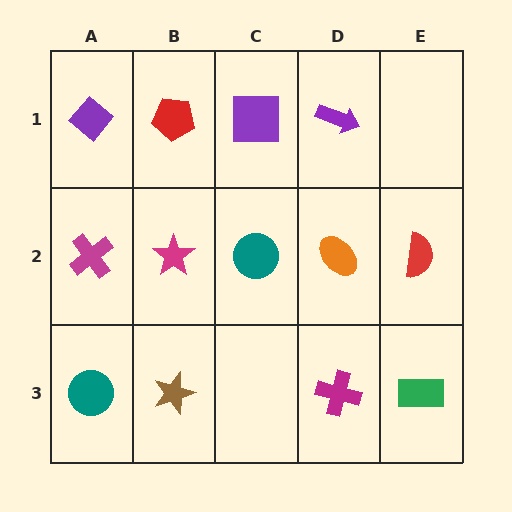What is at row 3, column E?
A green rectangle.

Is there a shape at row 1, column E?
No, that cell is empty.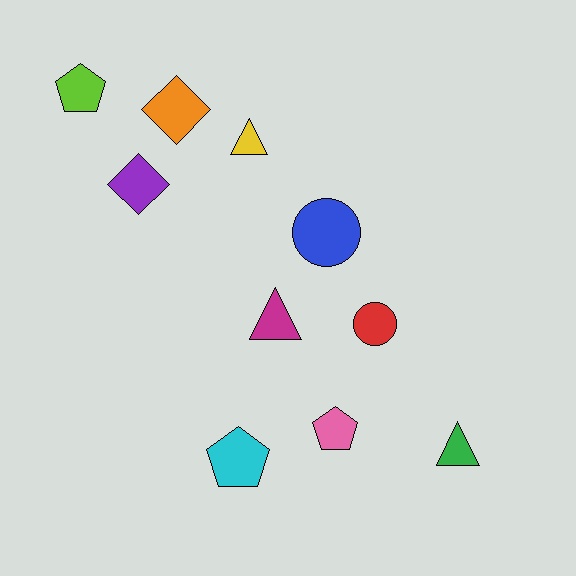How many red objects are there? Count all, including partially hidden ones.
There is 1 red object.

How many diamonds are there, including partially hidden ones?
There are 2 diamonds.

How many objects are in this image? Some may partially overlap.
There are 10 objects.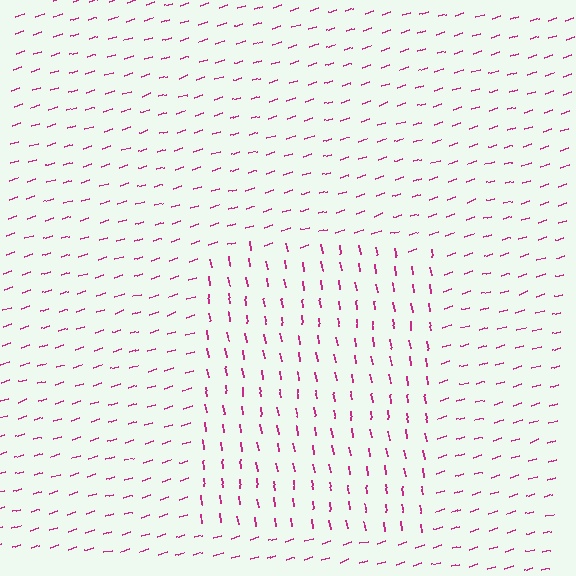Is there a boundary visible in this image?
Yes, there is a texture boundary formed by a change in line orientation.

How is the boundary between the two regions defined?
The boundary is defined purely by a change in line orientation (approximately 82 degrees difference). All lines are the same color and thickness.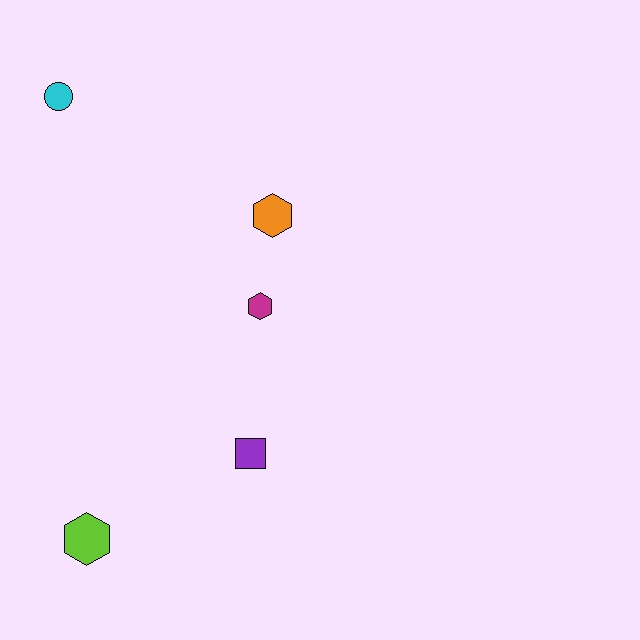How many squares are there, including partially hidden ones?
There is 1 square.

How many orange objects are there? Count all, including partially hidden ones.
There is 1 orange object.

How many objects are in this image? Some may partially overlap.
There are 5 objects.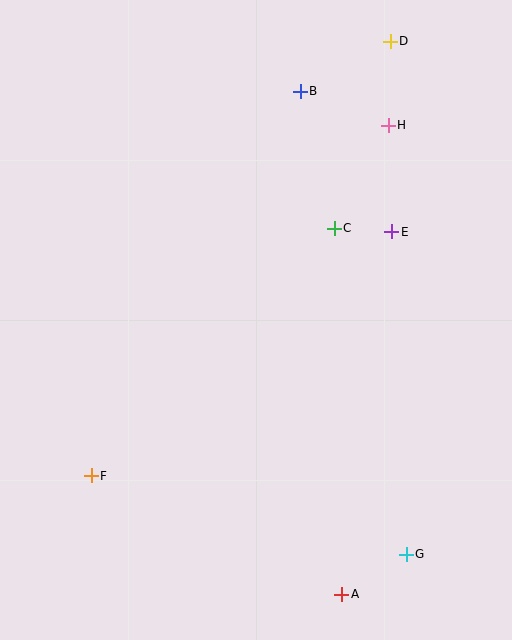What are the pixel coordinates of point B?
Point B is at (300, 91).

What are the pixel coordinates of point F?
Point F is at (91, 476).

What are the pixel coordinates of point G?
Point G is at (406, 554).